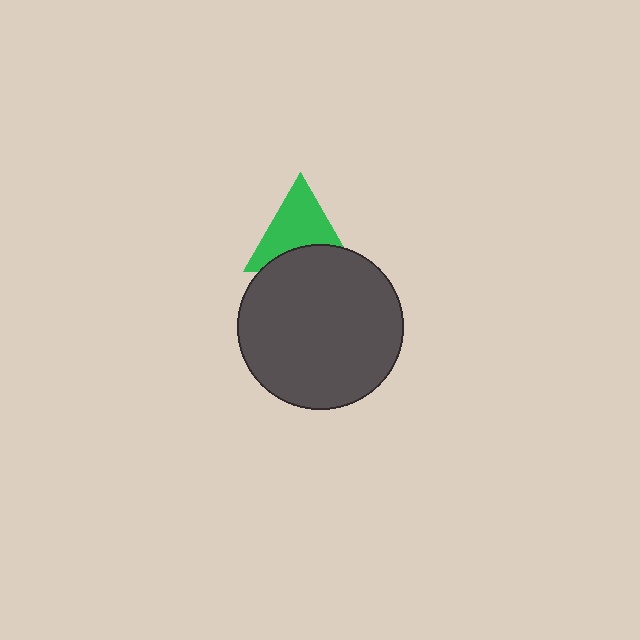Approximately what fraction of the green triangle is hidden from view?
Roughly 34% of the green triangle is hidden behind the dark gray circle.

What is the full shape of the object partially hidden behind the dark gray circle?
The partially hidden object is a green triangle.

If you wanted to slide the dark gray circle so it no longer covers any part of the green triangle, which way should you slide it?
Slide it down — that is the most direct way to separate the two shapes.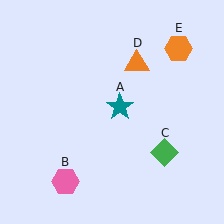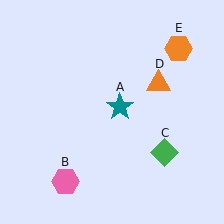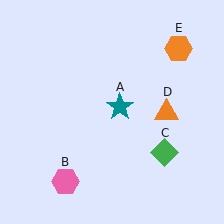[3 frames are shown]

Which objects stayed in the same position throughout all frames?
Teal star (object A) and pink hexagon (object B) and green diamond (object C) and orange hexagon (object E) remained stationary.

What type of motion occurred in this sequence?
The orange triangle (object D) rotated clockwise around the center of the scene.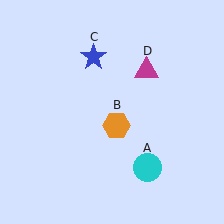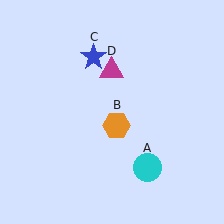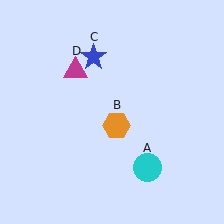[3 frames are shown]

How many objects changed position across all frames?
1 object changed position: magenta triangle (object D).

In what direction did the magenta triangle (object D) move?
The magenta triangle (object D) moved left.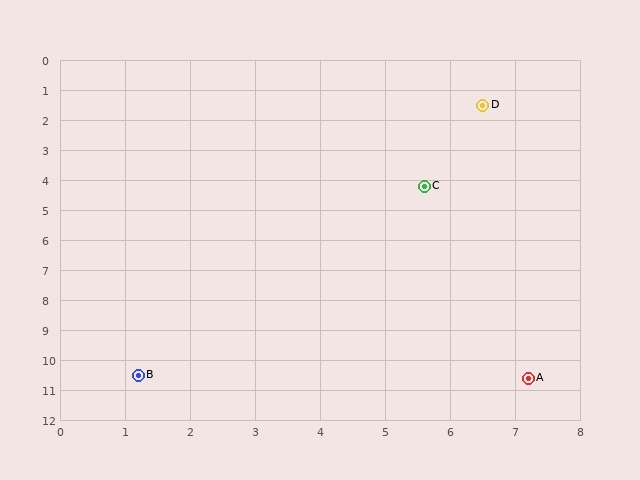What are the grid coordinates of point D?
Point D is at approximately (6.5, 1.5).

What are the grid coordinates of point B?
Point B is at approximately (1.2, 10.5).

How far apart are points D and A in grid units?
Points D and A are about 9.1 grid units apart.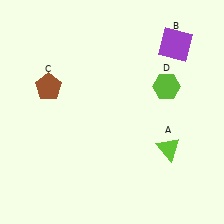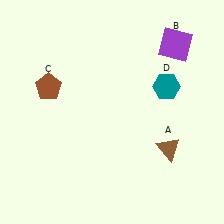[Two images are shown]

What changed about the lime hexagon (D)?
In Image 1, D is lime. In Image 2, it changed to teal.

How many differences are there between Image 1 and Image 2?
There are 2 differences between the two images.